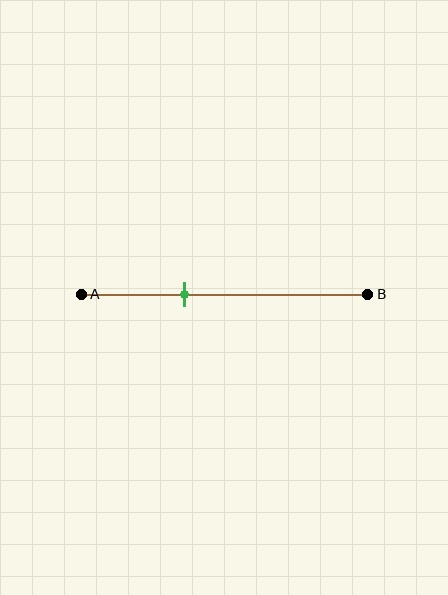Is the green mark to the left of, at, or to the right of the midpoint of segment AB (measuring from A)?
The green mark is to the left of the midpoint of segment AB.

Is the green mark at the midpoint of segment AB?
No, the mark is at about 35% from A, not at the 50% midpoint.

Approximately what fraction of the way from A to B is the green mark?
The green mark is approximately 35% of the way from A to B.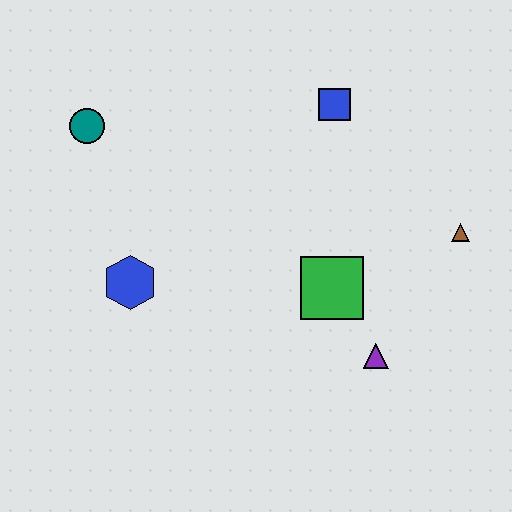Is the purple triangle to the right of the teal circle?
Yes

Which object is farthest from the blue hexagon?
The brown triangle is farthest from the blue hexagon.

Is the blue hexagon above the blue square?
No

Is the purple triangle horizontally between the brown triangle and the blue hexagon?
Yes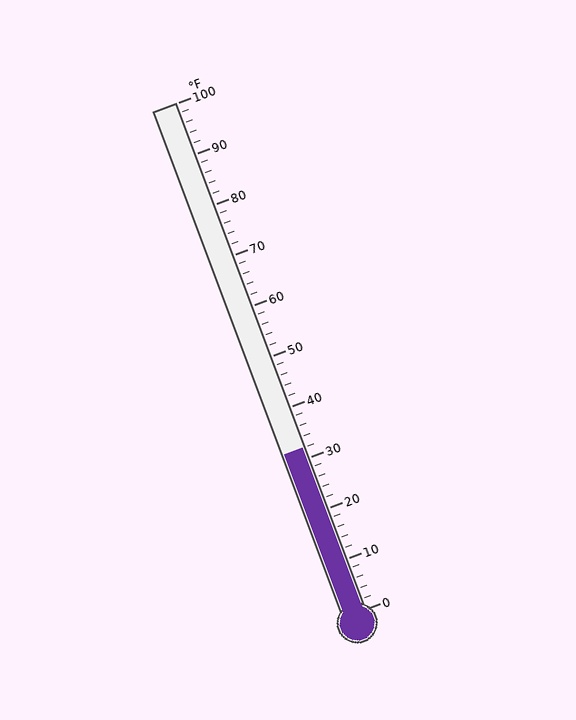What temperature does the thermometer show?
The thermometer shows approximately 32°F.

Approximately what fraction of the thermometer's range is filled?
The thermometer is filled to approximately 30% of its range.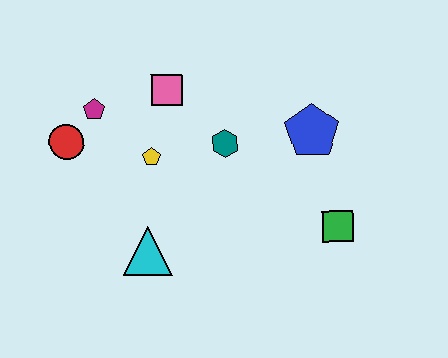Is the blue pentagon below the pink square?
Yes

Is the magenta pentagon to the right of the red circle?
Yes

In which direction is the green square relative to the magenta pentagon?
The green square is to the right of the magenta pentagon.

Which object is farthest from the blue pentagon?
The red circle is farthest from the blue pentagon.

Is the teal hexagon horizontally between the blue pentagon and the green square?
No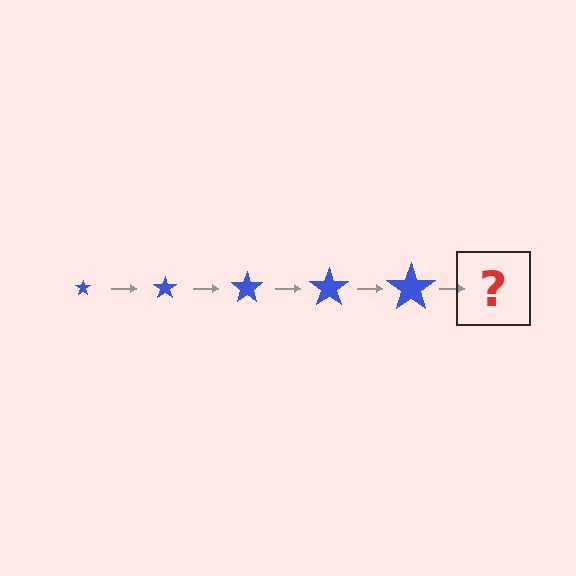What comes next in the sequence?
The next element should be a blue star, larger than the previous one.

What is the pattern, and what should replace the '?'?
The pattern is that the star gets progressively larger each step. The '?' should be a blue star, larger than the previous one.